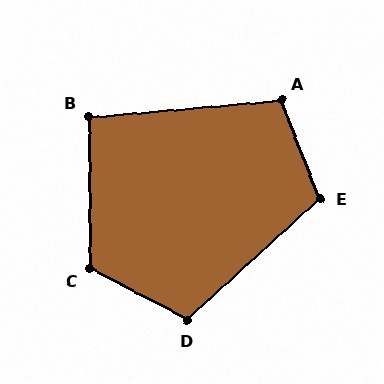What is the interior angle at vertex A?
Approximately 107 degrees (obtuse).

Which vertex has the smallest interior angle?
B, at approximately 94 degrees.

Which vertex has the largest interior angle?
C, at approximately 118 degrees.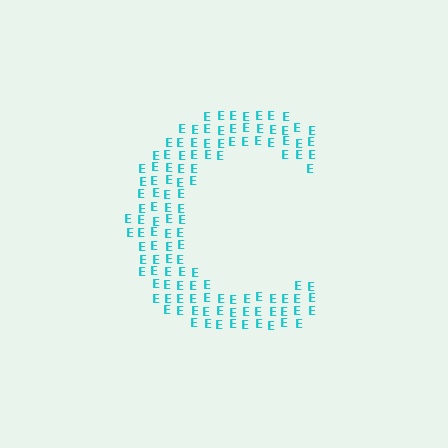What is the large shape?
The large shape is the letter C.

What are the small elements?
The small elements are letter E's.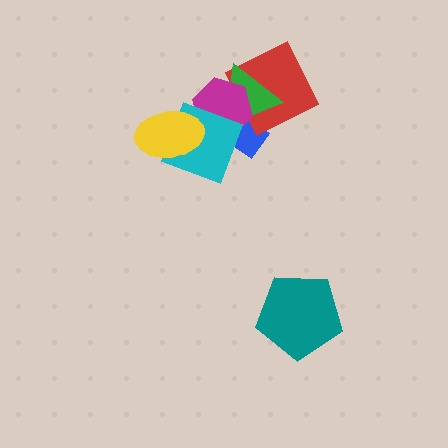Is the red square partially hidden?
Yes, it is partially covered by another shape.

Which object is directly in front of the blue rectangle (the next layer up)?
The red square is directly in front of the blue rectangle.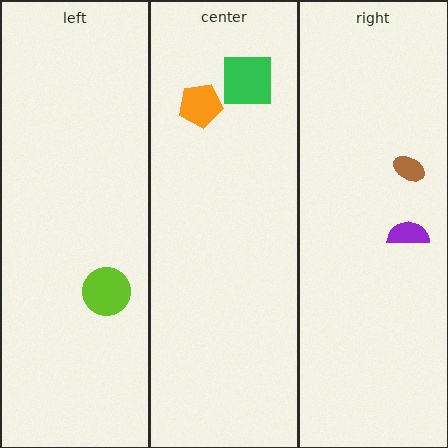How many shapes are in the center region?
2.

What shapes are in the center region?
The orange pentagon, the green square.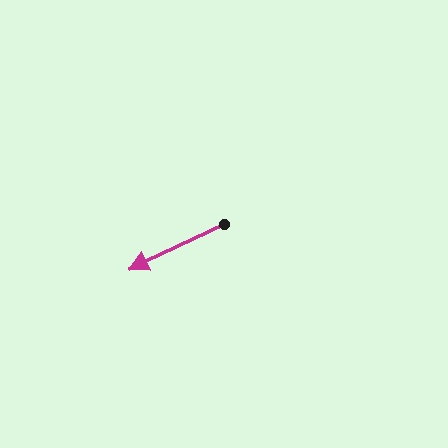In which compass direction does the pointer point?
Southwest.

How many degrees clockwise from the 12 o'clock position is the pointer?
Approximately 245 degrees.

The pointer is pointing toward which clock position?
Roughly 8 o'clock.